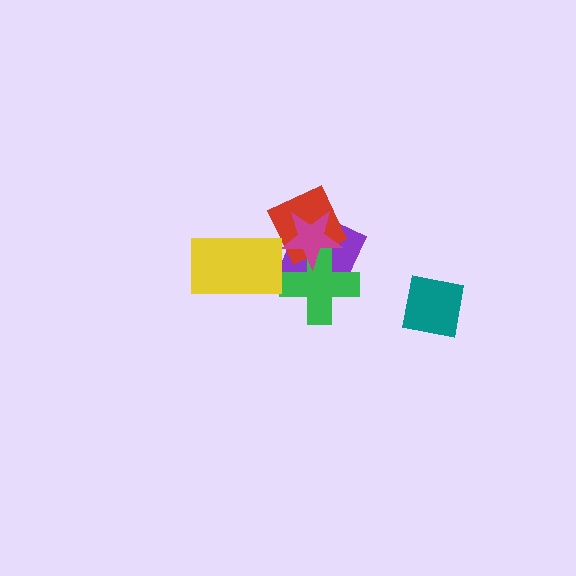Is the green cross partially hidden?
Yes, it is partially covered by another shape.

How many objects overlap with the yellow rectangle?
0 objects overlap with the yellow rectangle.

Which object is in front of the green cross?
The magenta star is in front of the green cross.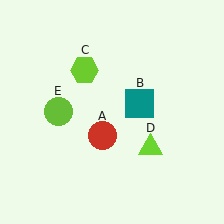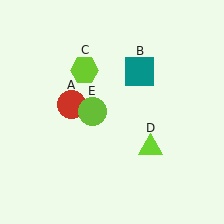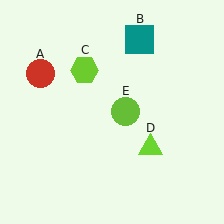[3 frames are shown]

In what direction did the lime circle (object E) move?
The lime circle (object E) moved right.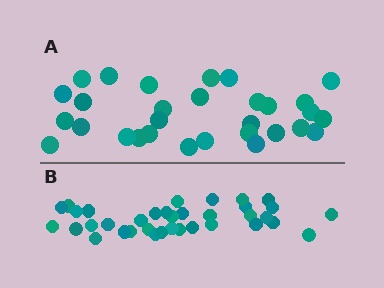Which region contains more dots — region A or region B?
Region B (the bottom region) has more dots.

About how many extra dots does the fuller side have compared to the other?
Region B has about 6 more dots than region A.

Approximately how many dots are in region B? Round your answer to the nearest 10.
About 40 dots. (The exact count is 36, which rounds to 40.)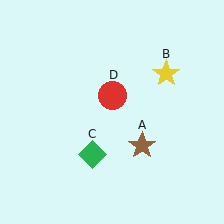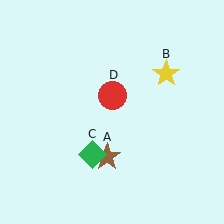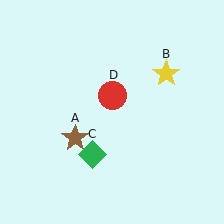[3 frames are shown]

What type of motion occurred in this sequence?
The brown star (object A) rotated clockwise around the center of the scene.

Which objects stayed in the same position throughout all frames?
Yellow star (object B) and green diamond (object C) and red circle (object D) remained stationary.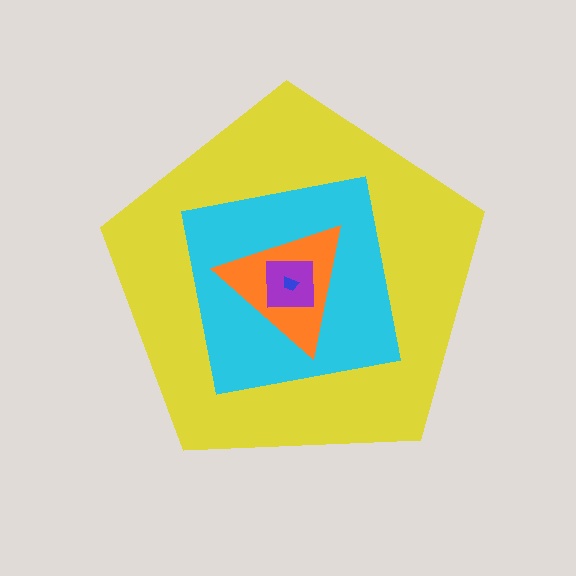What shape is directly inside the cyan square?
The orange triangle.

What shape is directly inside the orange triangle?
The purple square.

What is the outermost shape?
The yellow pentagon.